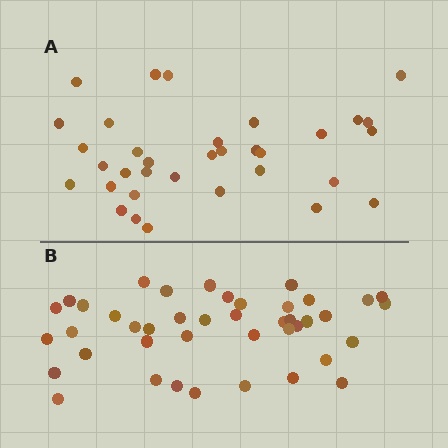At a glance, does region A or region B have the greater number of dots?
Region B (the bottom region) has more dots.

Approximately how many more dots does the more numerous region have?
Region B has roughly 8 or so more dots than region A.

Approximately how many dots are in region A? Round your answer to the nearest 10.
About 30 dots. (The exact count is 34, which rounds to 30.)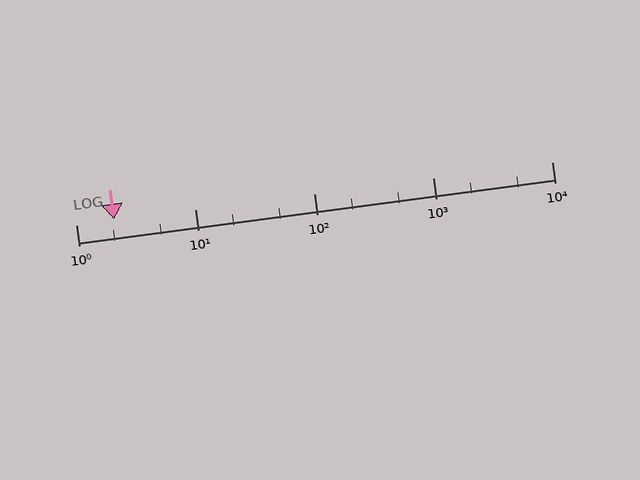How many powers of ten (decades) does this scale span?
The scale spans 4 decades, from 1 to 10000.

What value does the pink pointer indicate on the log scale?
The pointer indicates approximately 2.1.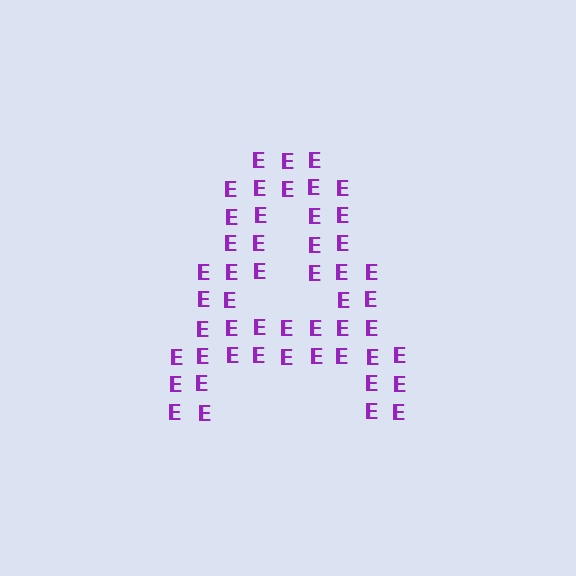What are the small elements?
The small elements are letter E's.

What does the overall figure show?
The overall figure shows the letter A.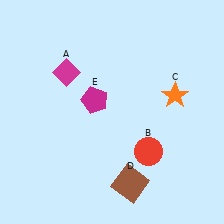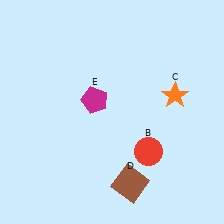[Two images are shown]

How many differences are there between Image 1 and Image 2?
There is 1 difference between the two images.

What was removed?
The magenta diamond (A) was removed in Image 2.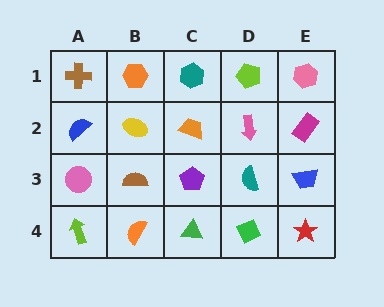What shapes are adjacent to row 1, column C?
An orange trapezoid (row 2, column C), an orange hexagon (row 1, column B), a lime pentagon (row 1, column D).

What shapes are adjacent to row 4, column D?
A teal semicircle (row 3, column D), a green triangle (row 4, column C), a red star (row 4, column E).